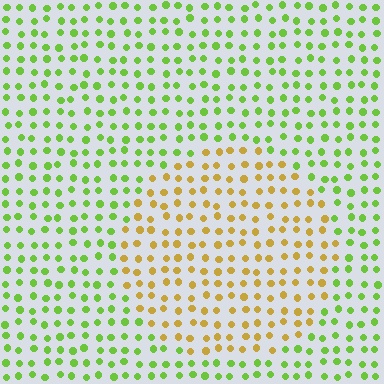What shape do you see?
I see a circle.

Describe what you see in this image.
The image is filled with small lime elements in a uniform arrangement. A circle-shaped region is visible where the elements are tinted to a slightly different hue, forming a subtle color boundary.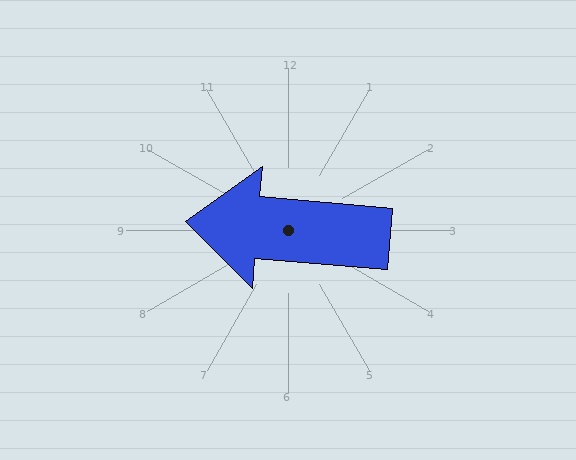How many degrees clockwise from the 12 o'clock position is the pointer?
Approximately 275 degrees.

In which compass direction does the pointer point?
West.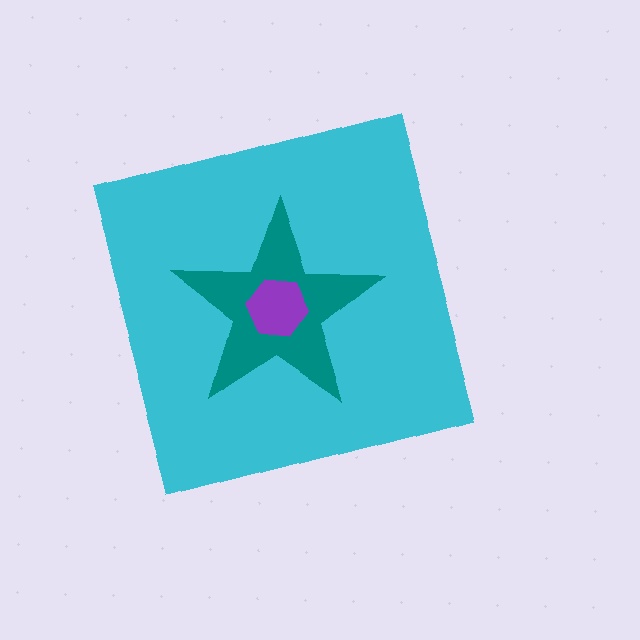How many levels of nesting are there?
3.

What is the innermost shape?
The purple hexagon.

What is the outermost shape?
The cyan square.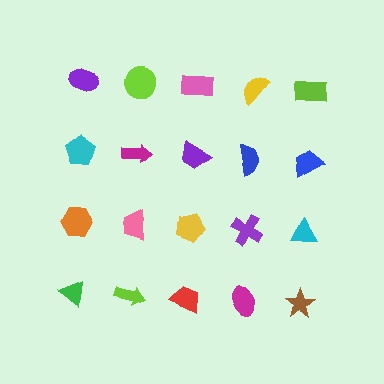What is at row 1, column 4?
A yellow semicircle.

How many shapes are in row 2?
5 shapes.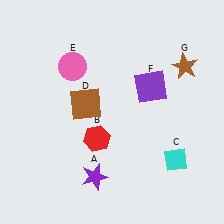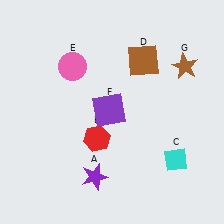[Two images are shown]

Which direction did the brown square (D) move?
The brown square (D) moved right.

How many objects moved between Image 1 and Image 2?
2 objects moved between the two images.